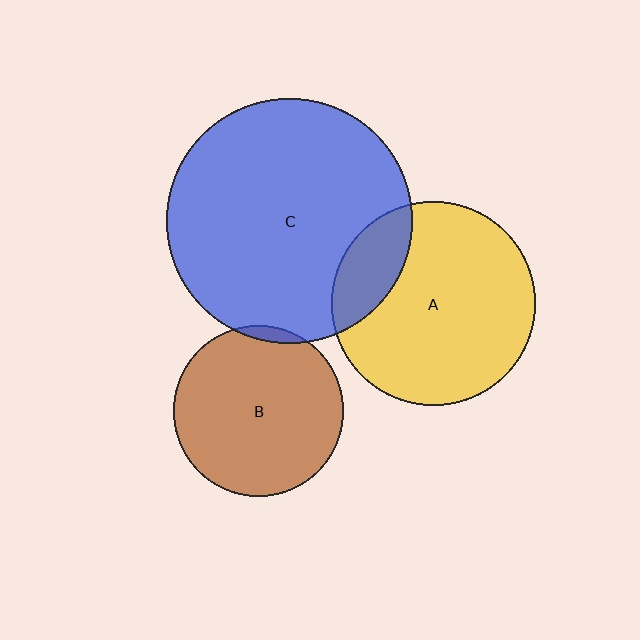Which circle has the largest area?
Circle C (blue).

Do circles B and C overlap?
Yes.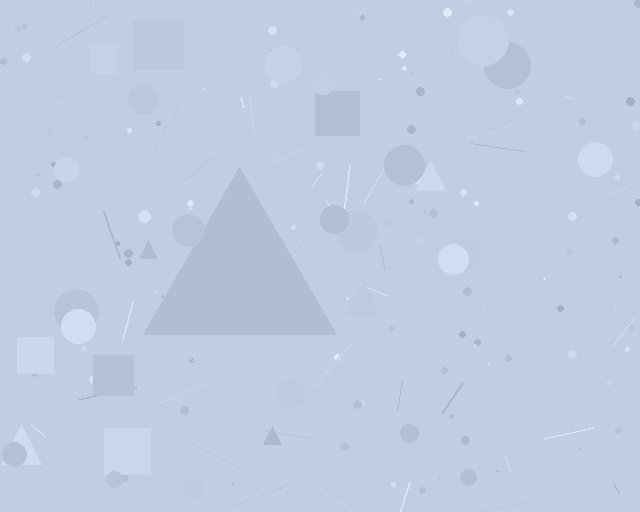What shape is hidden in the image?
A triangle is hidden in the image.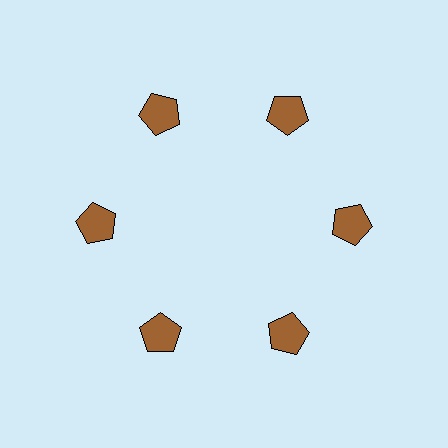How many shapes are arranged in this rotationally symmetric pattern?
There are 6 shapes, arranged in 6 groups of 1.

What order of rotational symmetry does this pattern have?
This pattern has 6-fold rotational symmetry.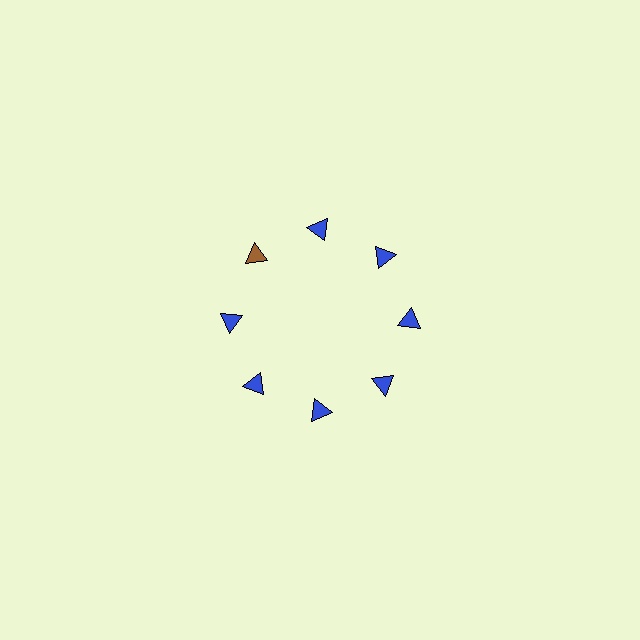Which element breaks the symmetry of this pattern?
The brown triangle at roughly the 10 o'clock position breaks the symmetry. All other shapes are blue triangles.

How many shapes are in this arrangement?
There are 8 shapes arranged in a ring pattern.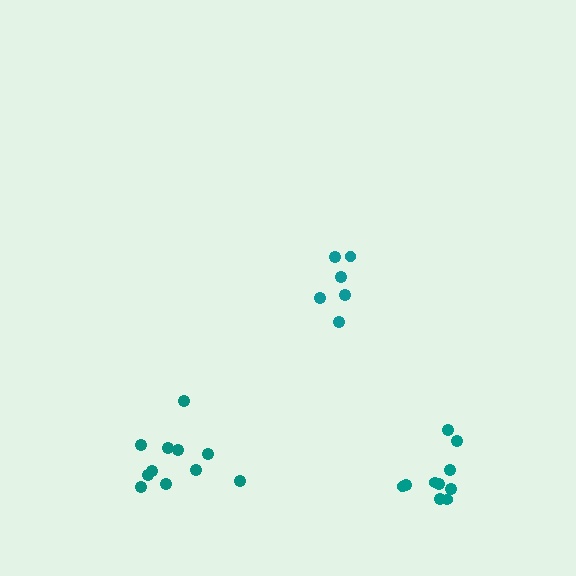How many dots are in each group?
Group 1: 6 dots, Group 2: 10 dots, Group 3: 11 dots (27 total).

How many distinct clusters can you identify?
There are 3 distinct clusters.